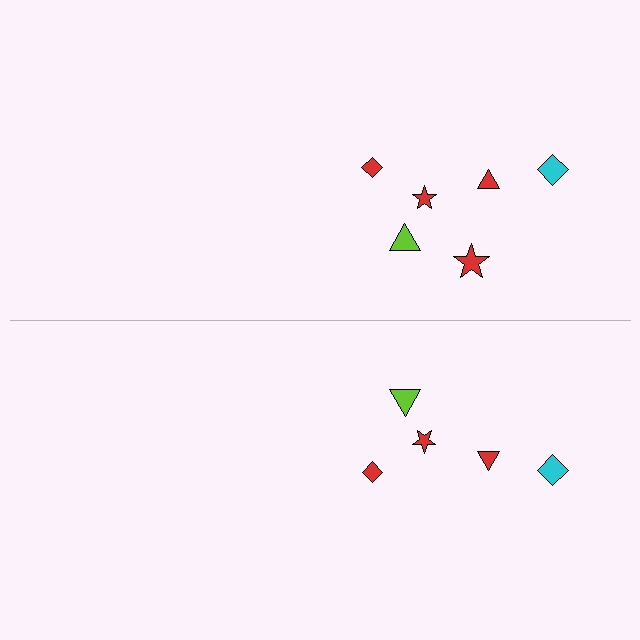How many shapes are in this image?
There are 11 shapes in this image.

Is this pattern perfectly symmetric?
No, the pattern is not perfectly symmetric. A red star is missing from the bottom side.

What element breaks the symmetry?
A red star is missing from the bottom side.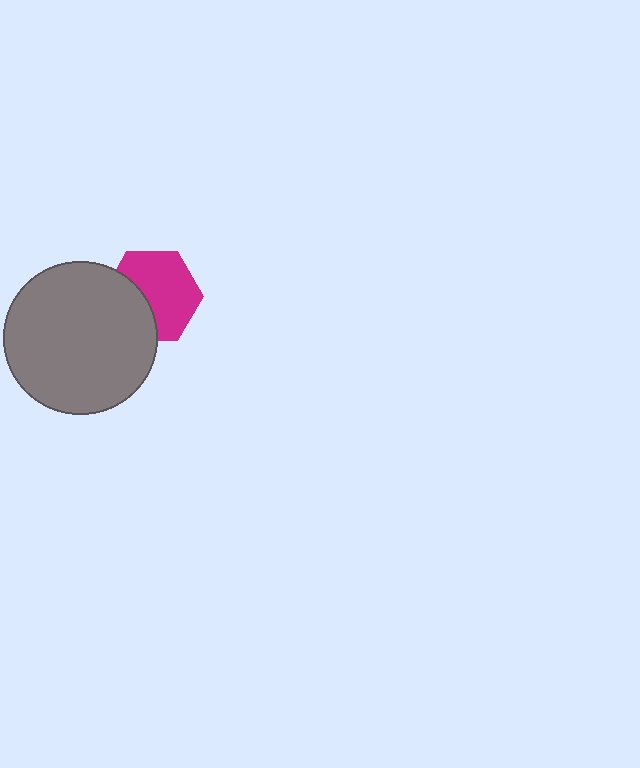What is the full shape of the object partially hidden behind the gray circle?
The partially hidden object is a magenta hexagon.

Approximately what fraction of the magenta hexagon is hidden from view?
Roughly 36% of the magenta hexagon is hidden behind the gray circle.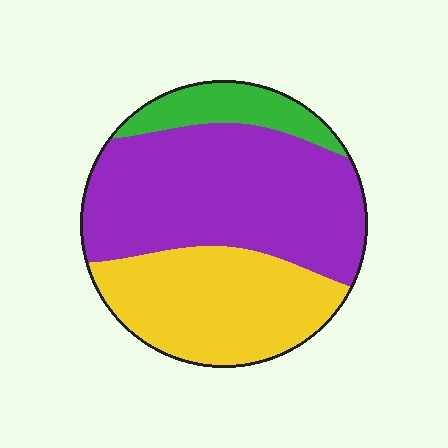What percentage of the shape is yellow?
Yellow covers roughly 35% of the shape.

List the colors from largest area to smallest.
From largest to smallest: purple, yellow, green.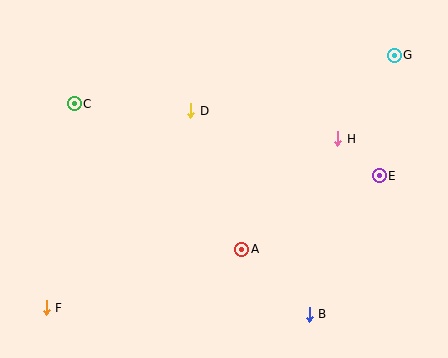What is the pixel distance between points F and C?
The distance between F and C is 205 pixels.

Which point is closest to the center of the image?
Point A at (242, 249) is closest to the center.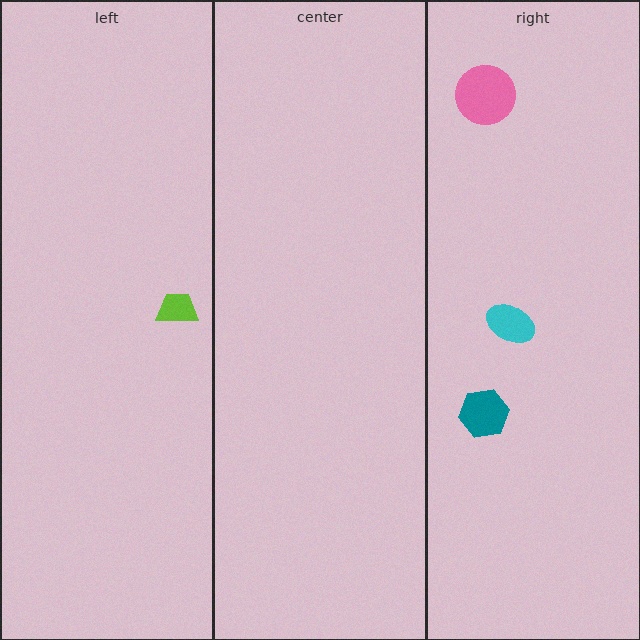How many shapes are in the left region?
1.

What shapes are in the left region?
The lime trapezoid.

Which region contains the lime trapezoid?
The left region.